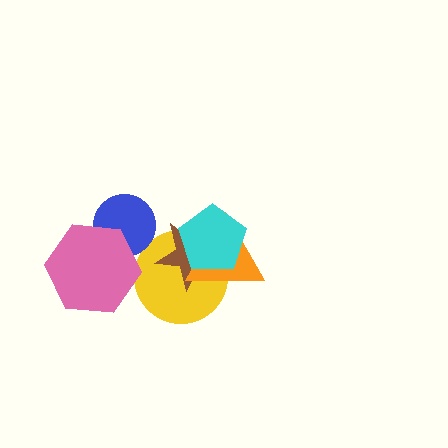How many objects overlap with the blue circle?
1 object overlaps with the blue circle.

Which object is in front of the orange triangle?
The cyan pentagon is in front of the orange triangle.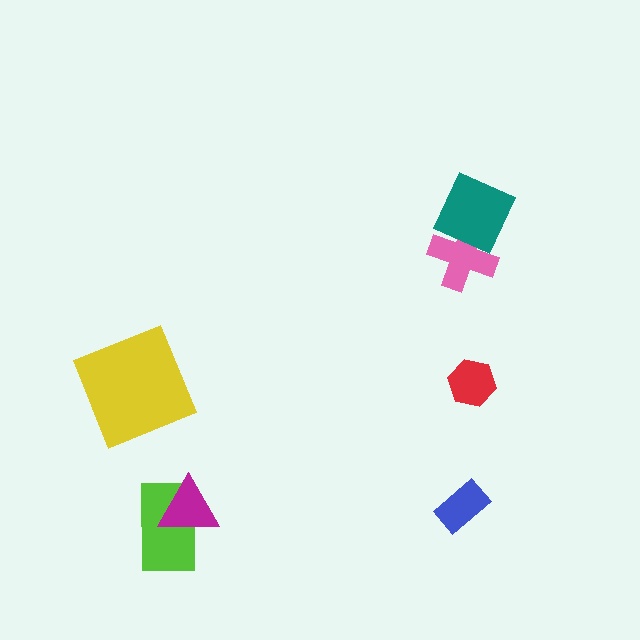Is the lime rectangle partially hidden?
Yes, it is partially covered by another shape.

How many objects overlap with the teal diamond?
1 object overlaps with the teal diamond.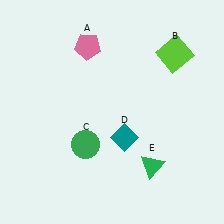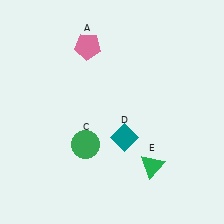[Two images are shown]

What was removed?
The lime square (B) was removed in Image 2.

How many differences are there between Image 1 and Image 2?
There is 1 difference between the two images.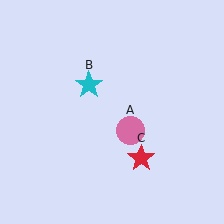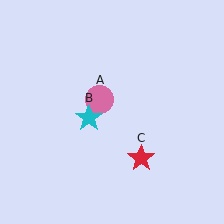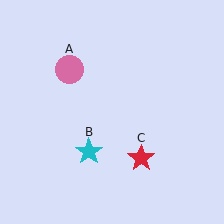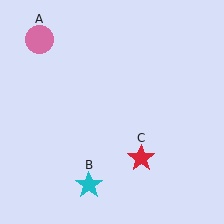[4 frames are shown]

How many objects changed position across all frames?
2 objects changed position: pink circle (object A), cyan star (object B).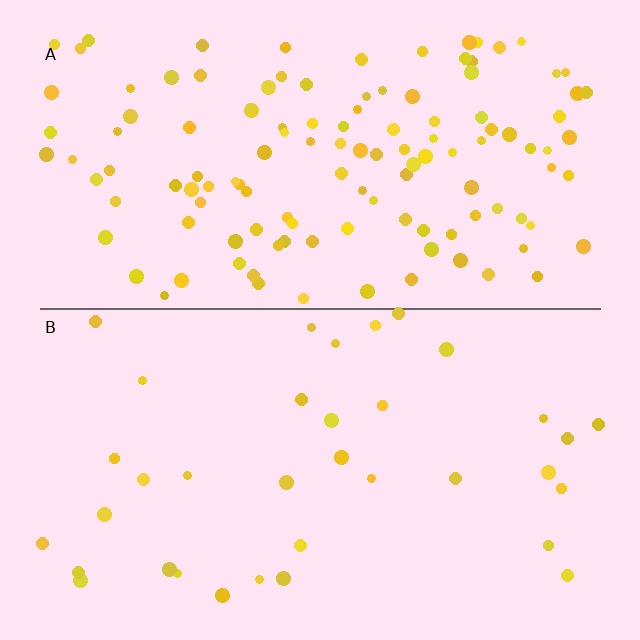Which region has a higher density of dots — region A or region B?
A (the top).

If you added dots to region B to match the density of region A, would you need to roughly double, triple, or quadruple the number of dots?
Approximately quadruple.